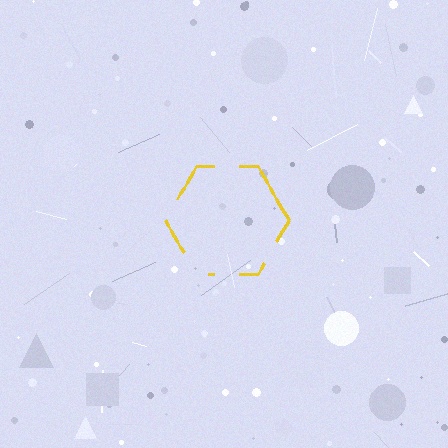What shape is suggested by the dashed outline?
The dashed outline suggests a hexagon.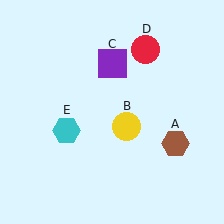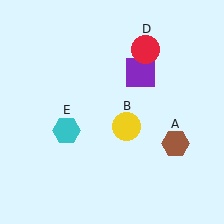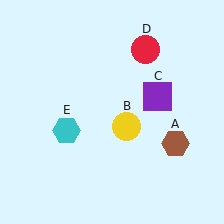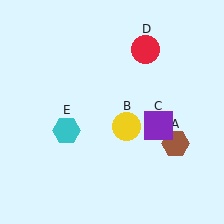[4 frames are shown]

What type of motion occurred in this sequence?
The purple square (object C) rotated clockwise around the center of the scene.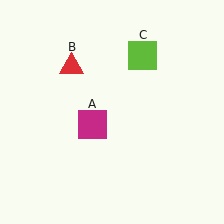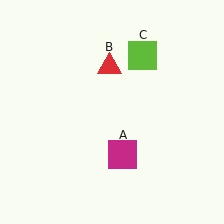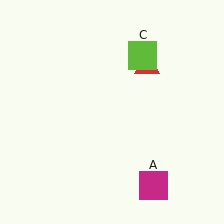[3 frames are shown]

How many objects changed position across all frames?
2 objects changed position: magenta square (object A), red triangle (object B).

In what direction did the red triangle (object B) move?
The red triangle (object B) moved right.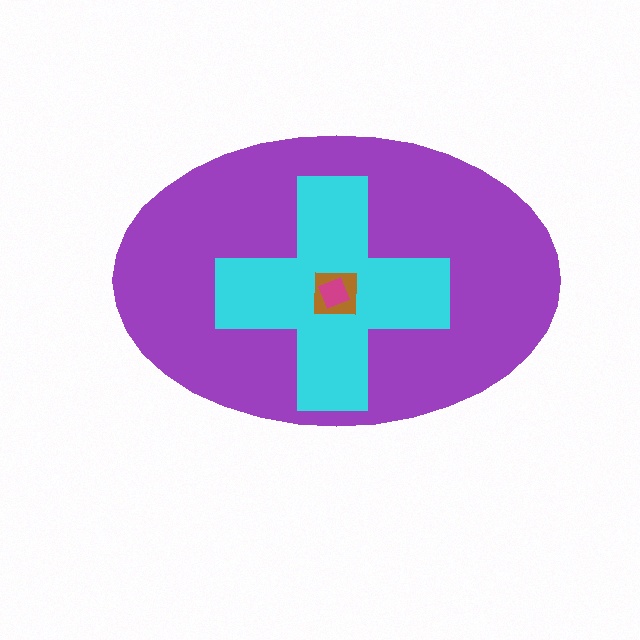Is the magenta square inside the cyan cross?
Yes.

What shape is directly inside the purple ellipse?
The cyan cross.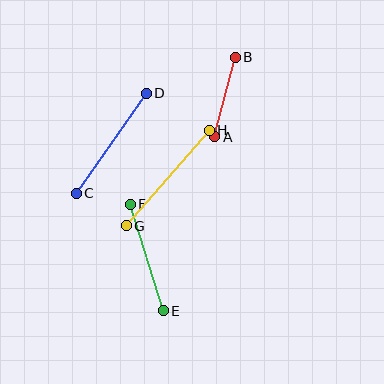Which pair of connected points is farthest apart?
Points G and H are farthest apart.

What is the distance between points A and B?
The distance is approximately 82 pixels.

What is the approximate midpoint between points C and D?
The midpoint is at approximately (111, 143) pixels.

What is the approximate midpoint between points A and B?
The midpoint is at approximately (225, 97) pixels.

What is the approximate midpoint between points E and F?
The midpoint is at approximately (147, 257) pixels.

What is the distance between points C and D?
The distance is approximately 122 pixels.